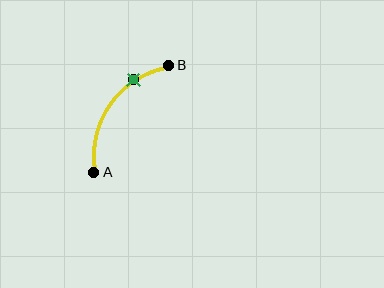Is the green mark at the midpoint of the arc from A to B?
No. The green mark lies on the arc but is closer to endpoint B. The arc midpoint would be at the point on the curve equidistant along the arc from both A and B.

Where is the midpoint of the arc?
The arc midpoint is the point on the curve farthest from the straight line joining A and B. It sits above and to the left of that line.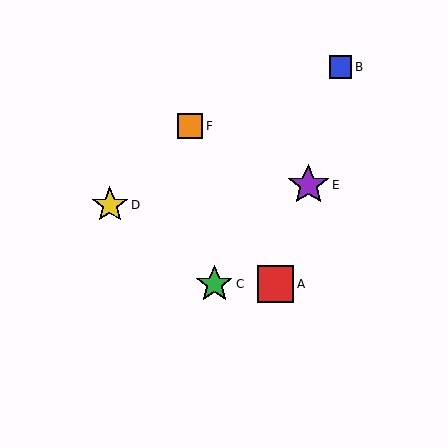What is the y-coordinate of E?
Object E is at y≈185.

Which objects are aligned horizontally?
Objects A, C are aligned horizontally.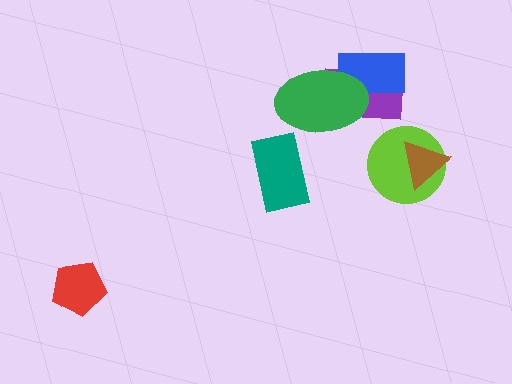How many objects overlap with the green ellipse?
2 objects overlap with the green ellipse.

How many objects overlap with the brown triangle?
1 object overlaps with the brown triangle.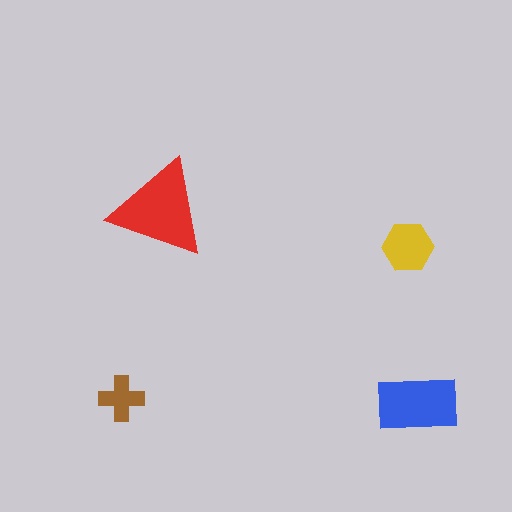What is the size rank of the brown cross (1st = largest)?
4th.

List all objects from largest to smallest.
The red triangle, the blue rectangle, the yellow hexagon, the brown cross.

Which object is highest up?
The red triangle is topmost.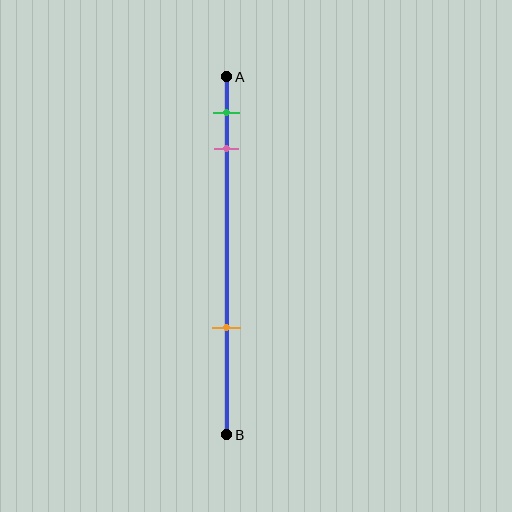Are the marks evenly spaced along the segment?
No, the marks are not evenly spaced.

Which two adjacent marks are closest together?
The green and pink marks are the closest adjacent pair.